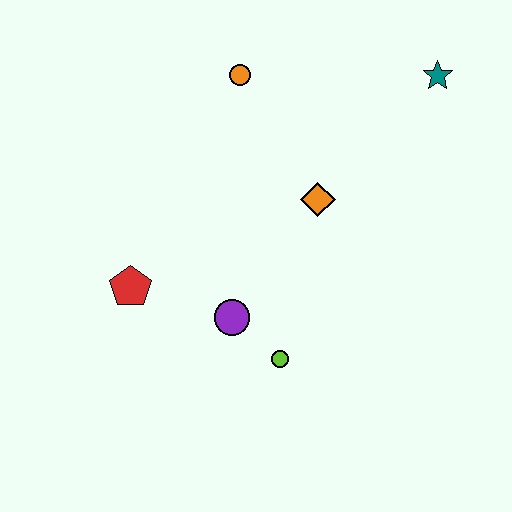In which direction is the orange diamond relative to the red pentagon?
The orange diamond is to the right of the red pentagon.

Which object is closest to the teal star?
The orange diamond is closest to the teal star.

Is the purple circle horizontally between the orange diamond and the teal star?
No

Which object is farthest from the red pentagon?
The teal star is farthest from the red pentagon.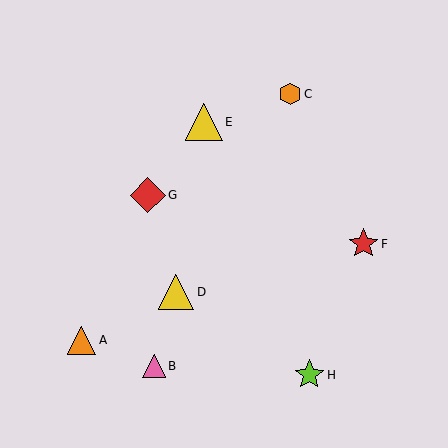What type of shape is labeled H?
Shape H is a lime star.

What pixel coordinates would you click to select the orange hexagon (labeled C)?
Click at (290, 94) to select the orange hexagon C.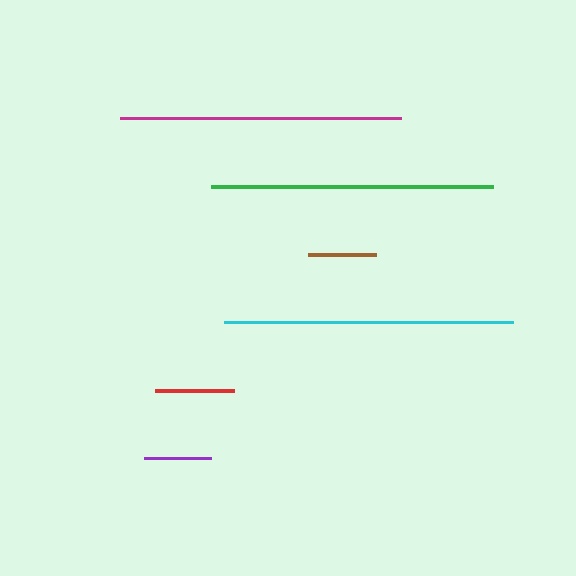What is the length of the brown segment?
The brown segment is approximately 67 pixels long.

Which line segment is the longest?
The cyan line is the longest at approximately 289 pixels.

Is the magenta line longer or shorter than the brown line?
The magenta line is longer than the brown line.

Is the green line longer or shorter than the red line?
The green line is longer than the red line.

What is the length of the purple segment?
The purple segment is approximately 68 pixels long.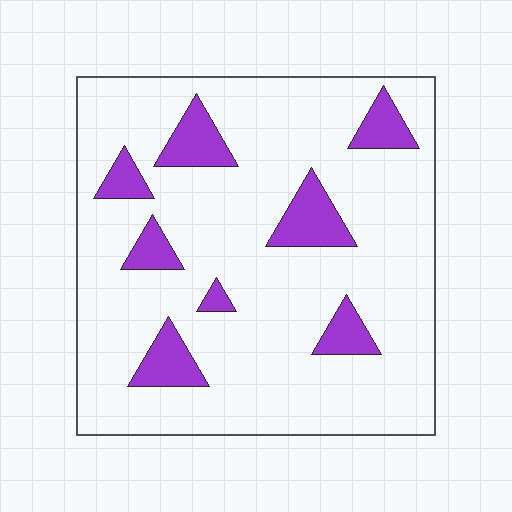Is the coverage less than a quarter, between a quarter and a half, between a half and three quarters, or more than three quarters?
Less than a quarter.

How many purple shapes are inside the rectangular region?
8.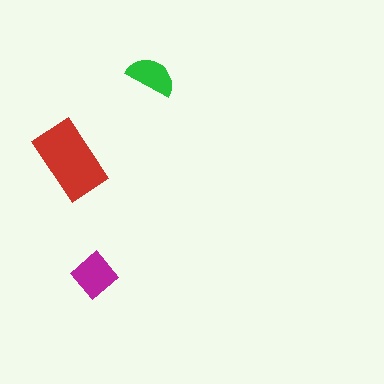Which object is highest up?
The green semicircle is topmost.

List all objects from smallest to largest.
The green semicircle, the magenta diamond, the red rectangle.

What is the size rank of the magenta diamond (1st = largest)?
2nd.